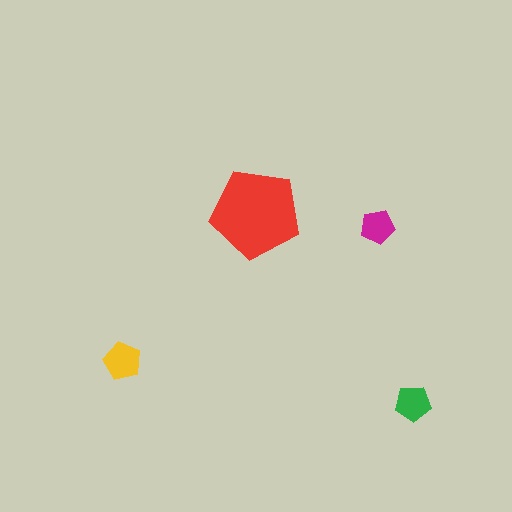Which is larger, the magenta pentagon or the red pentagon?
The red one.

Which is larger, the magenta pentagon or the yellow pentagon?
The yellow one.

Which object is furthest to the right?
The green pentagon is rightmost.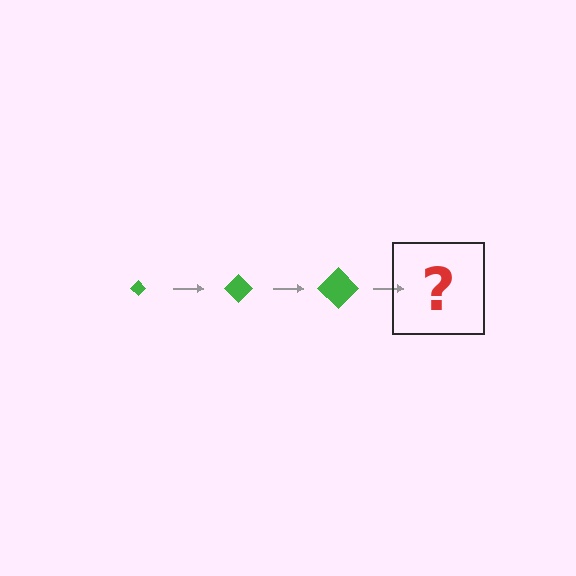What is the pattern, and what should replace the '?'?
The pattern is that the diamond gets progressively larger each step. The '?' should be a green diamond, larger than the previous one.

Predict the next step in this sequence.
The next step is a green diamond, larger than the previous one.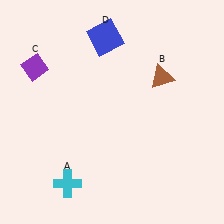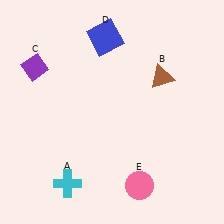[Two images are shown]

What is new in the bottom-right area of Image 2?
A pink circle (E) was added in the bottom-right area of Image 2.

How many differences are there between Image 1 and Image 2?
There is 1 difference between the two images.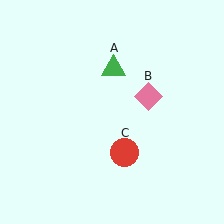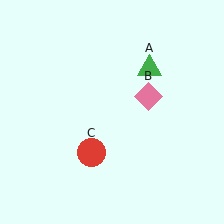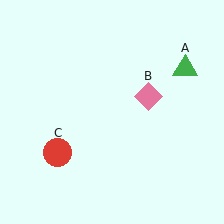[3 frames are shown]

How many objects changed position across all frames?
2 objects changed position: green triangle (object A), red circle (object C).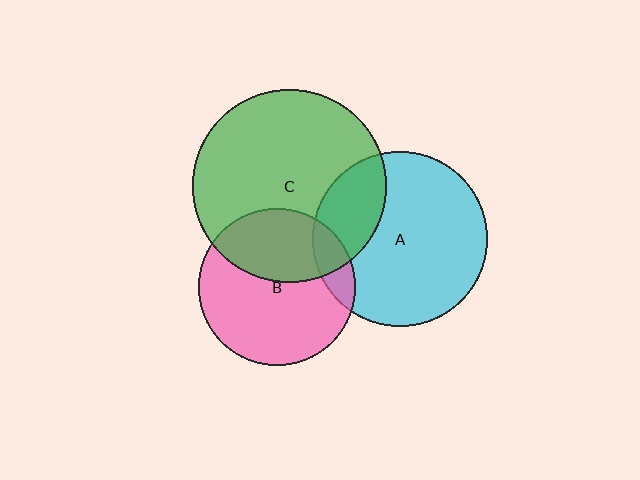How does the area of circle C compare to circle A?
Approximately 1.2 times.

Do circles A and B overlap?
Yes.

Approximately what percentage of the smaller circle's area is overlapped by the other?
Approximately 10%.